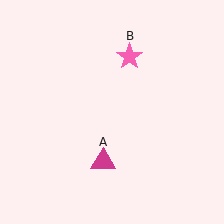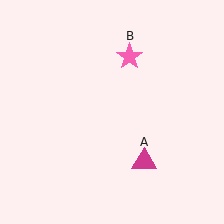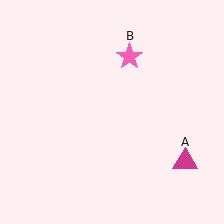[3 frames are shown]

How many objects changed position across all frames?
1 object changed position: magenta triangle (object A).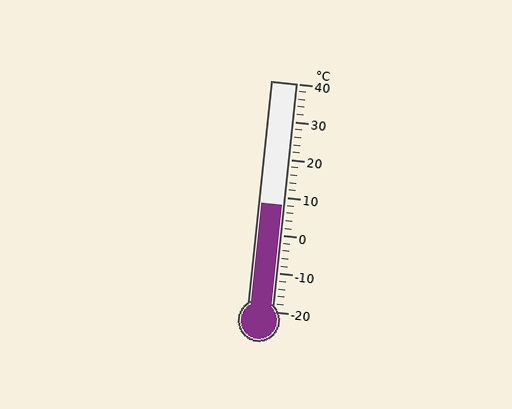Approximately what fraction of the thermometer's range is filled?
The thermometer is filled to approximately 45% of its range.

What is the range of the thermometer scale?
The thermometer scale ranges from -20°C to 40°C.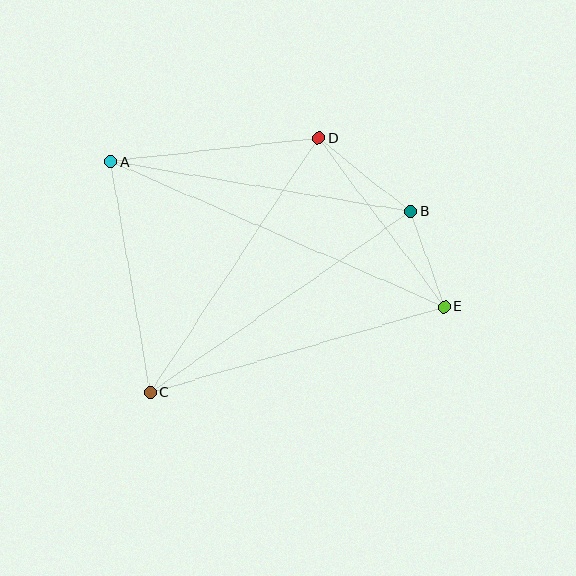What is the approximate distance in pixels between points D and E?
The distance between D and E is approximately 210 pixels.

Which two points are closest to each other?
Points B and E are closest to each other.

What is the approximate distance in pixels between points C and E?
The distance between C and E is approximately 307 pixels.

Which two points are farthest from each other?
Points A and E are farthest from each other.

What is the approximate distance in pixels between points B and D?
The distance between B and D is approximately 118 pixels.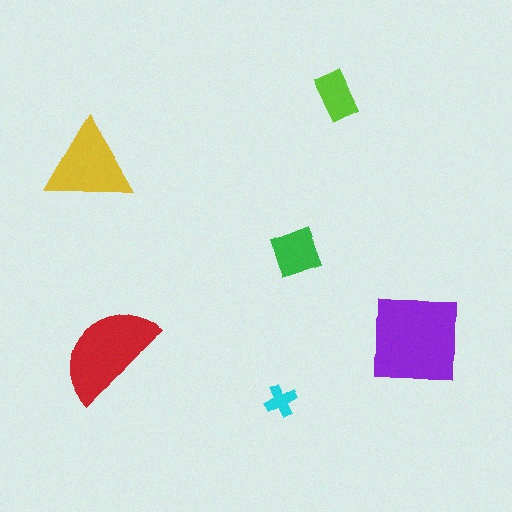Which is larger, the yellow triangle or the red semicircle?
The red semicircle.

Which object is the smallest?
The cyan cross.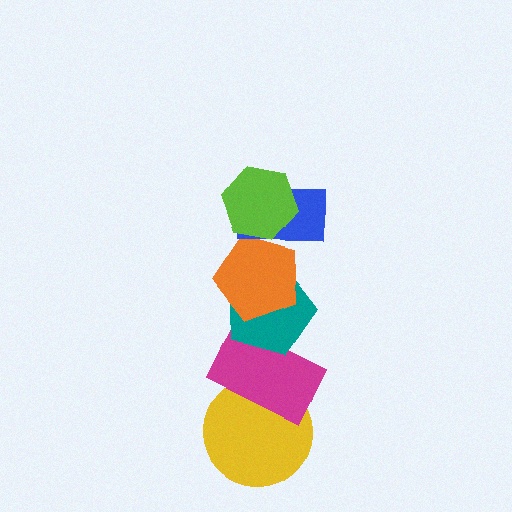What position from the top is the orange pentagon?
The orange pentagon is 3rd from the top.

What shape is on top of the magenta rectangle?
The teal pentagon is on top of the magenta rectangle.